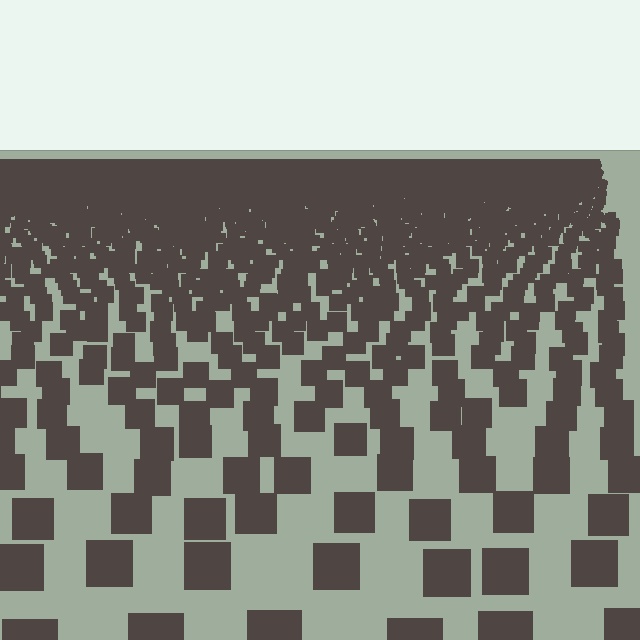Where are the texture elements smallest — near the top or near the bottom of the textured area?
Near the top.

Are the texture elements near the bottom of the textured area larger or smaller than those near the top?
Larger. Near the bottom, elements are closer to the viewer and appear at a bigger on-screen size.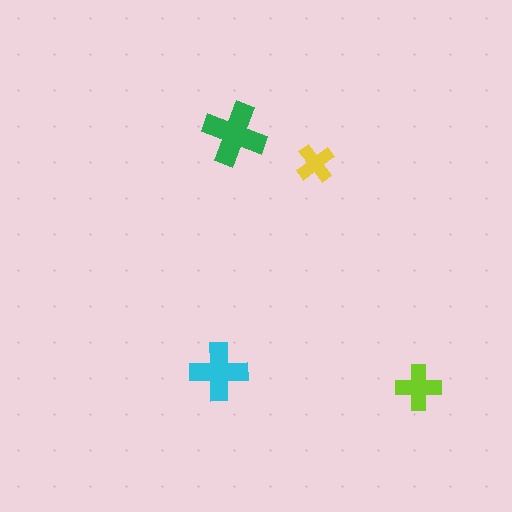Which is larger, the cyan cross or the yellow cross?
The cyan one.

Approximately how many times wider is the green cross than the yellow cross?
About 1.5 times wider.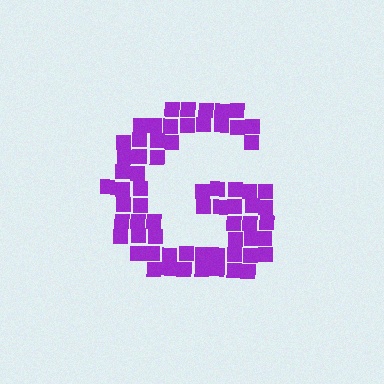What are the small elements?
The small elements are squares.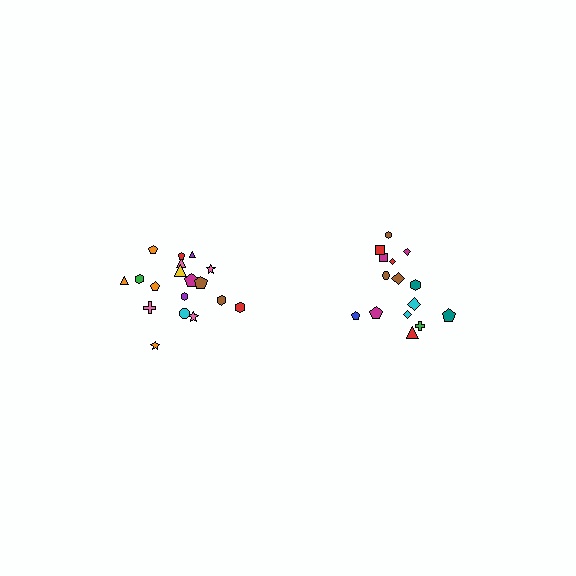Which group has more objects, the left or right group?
The left group.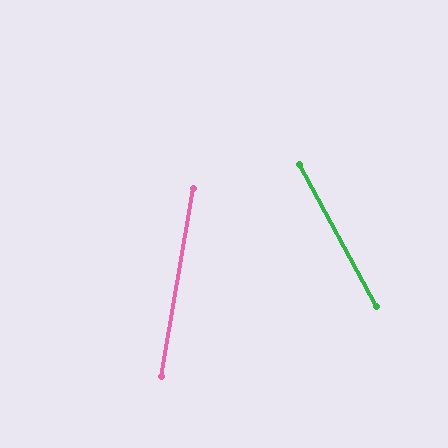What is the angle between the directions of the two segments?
Approximately 38 degrees.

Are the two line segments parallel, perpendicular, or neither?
Neither parallel nor perpendicular — they differ by about 38°.